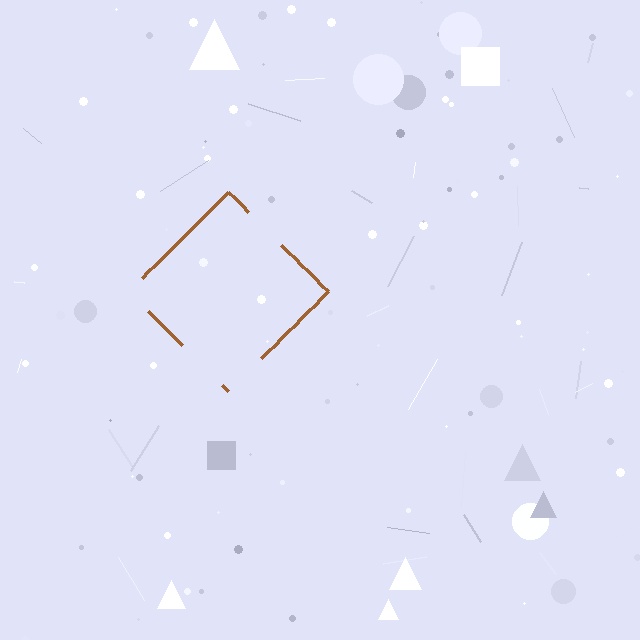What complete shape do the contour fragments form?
The contour fragments form a diamond.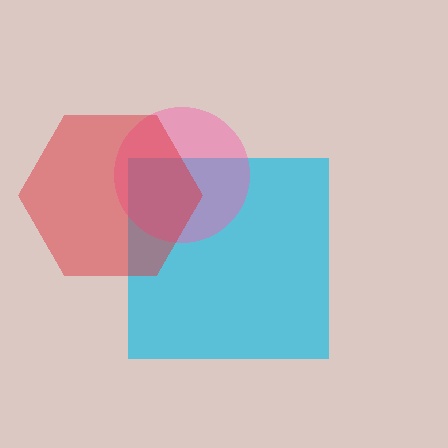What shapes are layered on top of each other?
The layered shapes are: a cyan square, a pink circle, a red hexagon.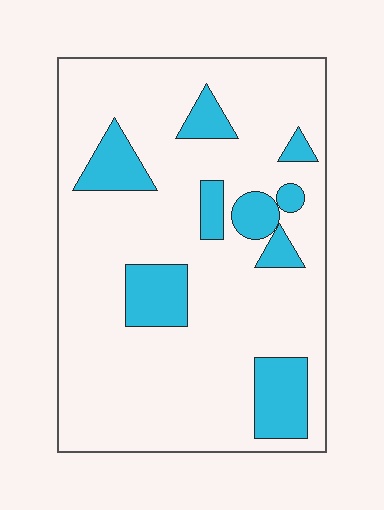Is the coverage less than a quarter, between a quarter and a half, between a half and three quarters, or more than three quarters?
Less than a quarter.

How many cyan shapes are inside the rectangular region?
9.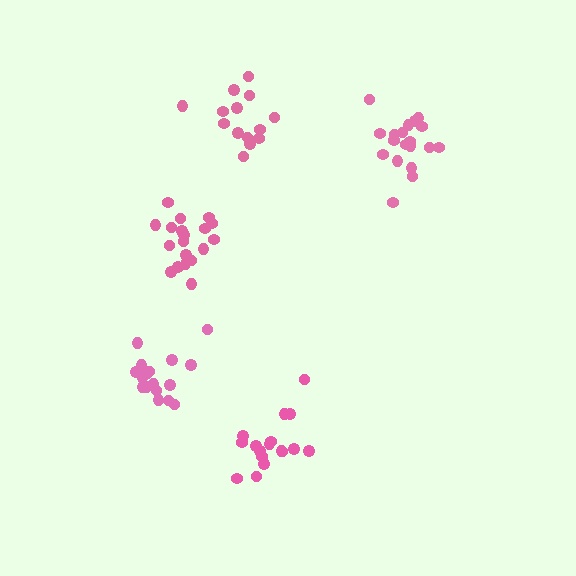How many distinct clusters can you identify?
There are 5 distinct clusters.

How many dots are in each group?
Group 1: 17 dots, Group 2: 19 dots, Group 3: 14 dots, Group 4: 19 dots, Group 5: 17 dots (86 total).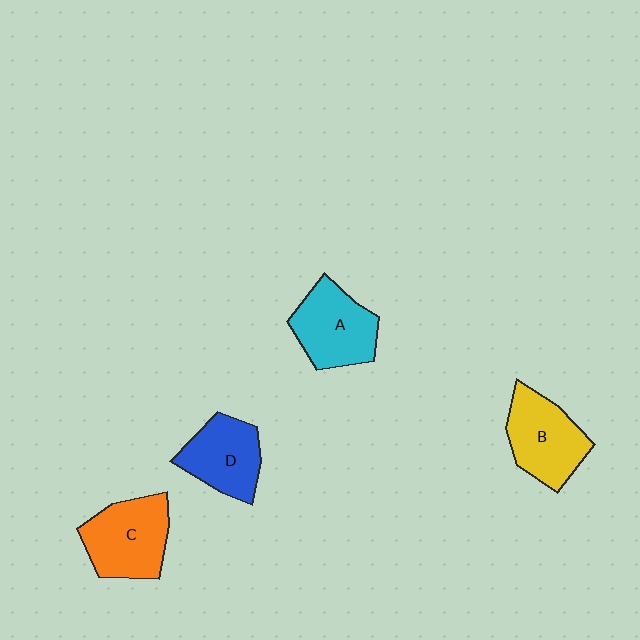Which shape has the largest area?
Shape C (orange).